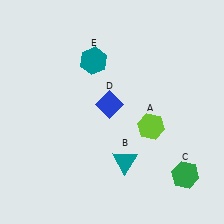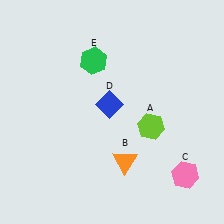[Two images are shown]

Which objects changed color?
B changed from teal to orange. C changed from green to pink. E changed from teal to green.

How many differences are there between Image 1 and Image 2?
There are 3 differences between the two images.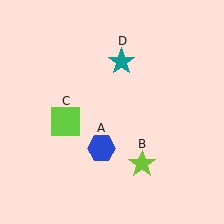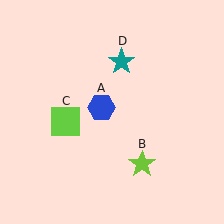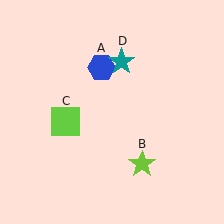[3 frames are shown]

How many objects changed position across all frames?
1 object changed position: blue hexagon (object A).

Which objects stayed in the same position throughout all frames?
Lime star (object B) and lime square (object C) and teal star (object D) remained stationary.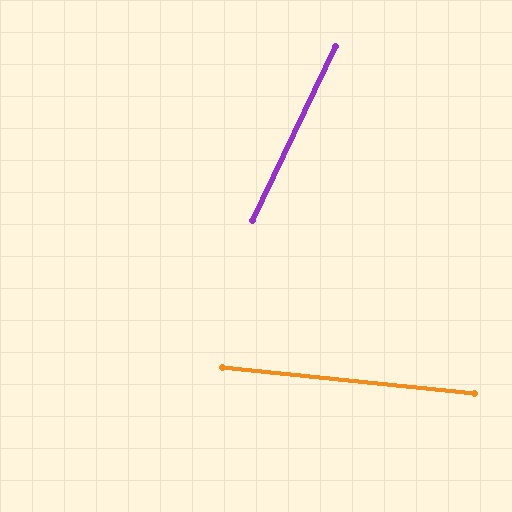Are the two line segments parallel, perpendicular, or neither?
Neither parallel nor perpendicular — they differ by about 70°.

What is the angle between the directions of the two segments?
Approximately 70 degrees.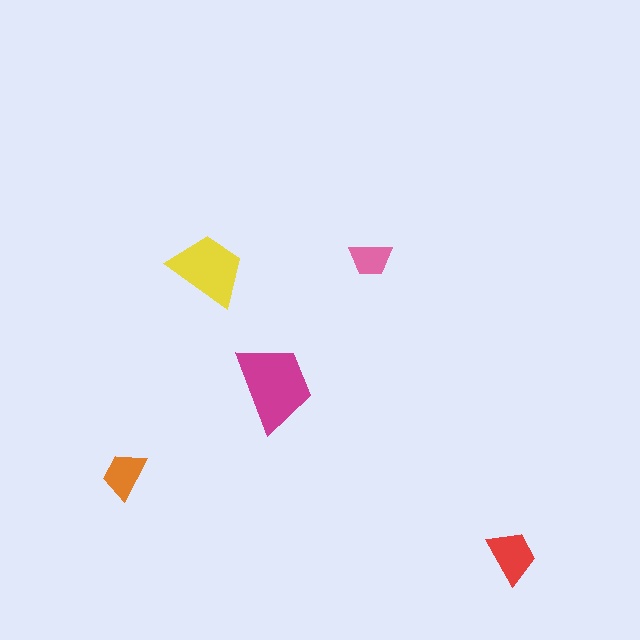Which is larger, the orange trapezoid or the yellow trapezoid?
The yellow one.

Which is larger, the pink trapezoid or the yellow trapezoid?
The yellow one.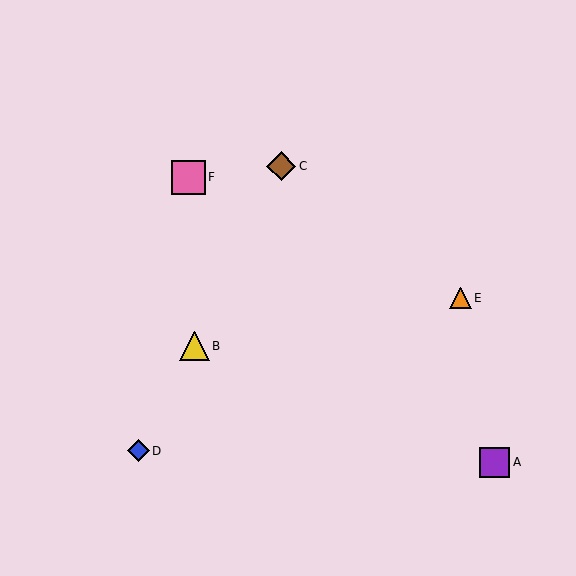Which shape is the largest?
The pink square (labeled F) is the largest.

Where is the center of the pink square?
The center of the pink square is at (188, 177).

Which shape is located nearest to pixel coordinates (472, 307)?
The orange triangle (labeled E) at (460, 298) is nearest to that location.